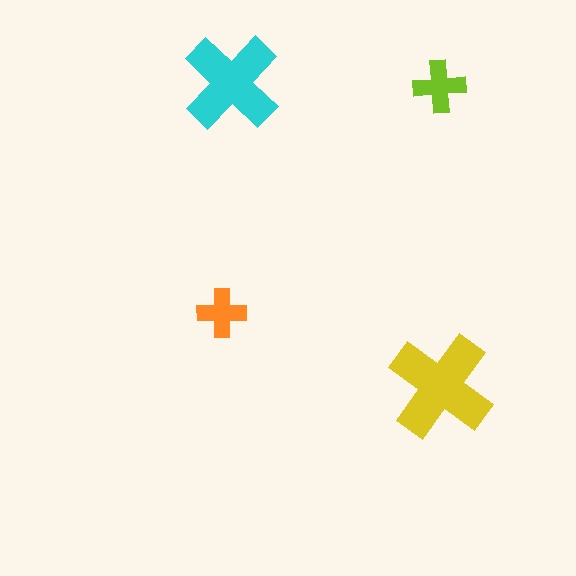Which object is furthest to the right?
The yellow cross is rightmost.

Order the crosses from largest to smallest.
the yellow one, the cyan one, the lime one, the orange one.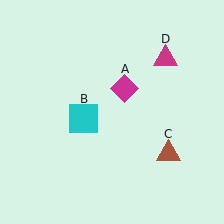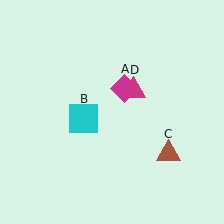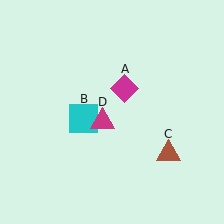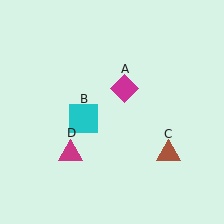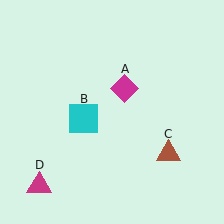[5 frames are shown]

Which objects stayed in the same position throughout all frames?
Magenta diamond (object A) and cyan square (object B) and brown triangle (object C) remained stationary.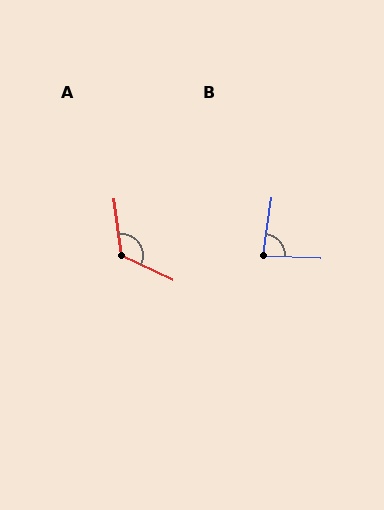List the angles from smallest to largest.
B (84°), A (123°).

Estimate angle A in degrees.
Approximately 123 degrees.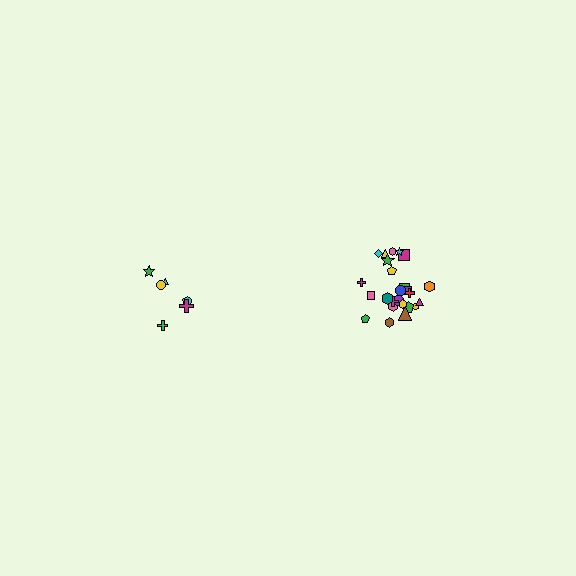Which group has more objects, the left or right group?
The right group.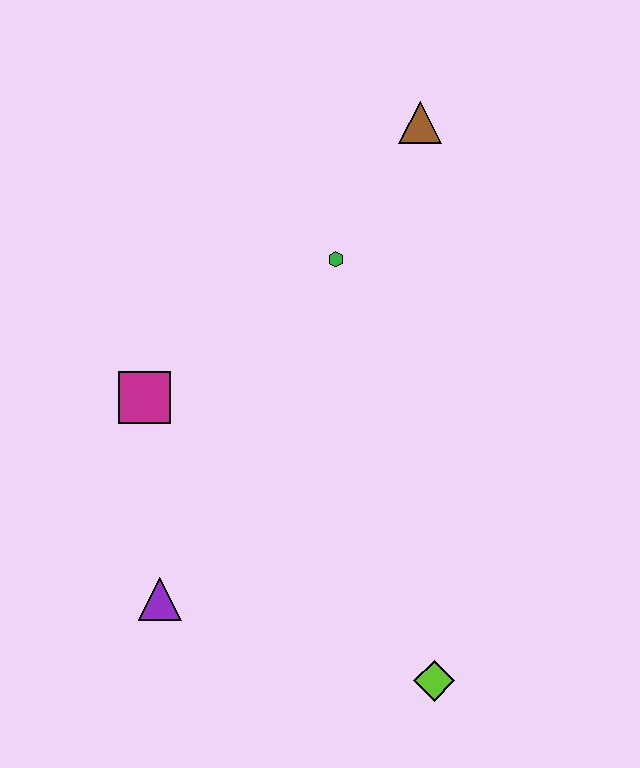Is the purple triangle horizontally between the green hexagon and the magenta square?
Yes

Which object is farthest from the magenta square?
The lime diamond is farthest from the magenta square.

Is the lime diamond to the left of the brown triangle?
No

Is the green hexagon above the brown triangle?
No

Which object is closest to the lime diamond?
The purple triangle is closest to the lime diamond.